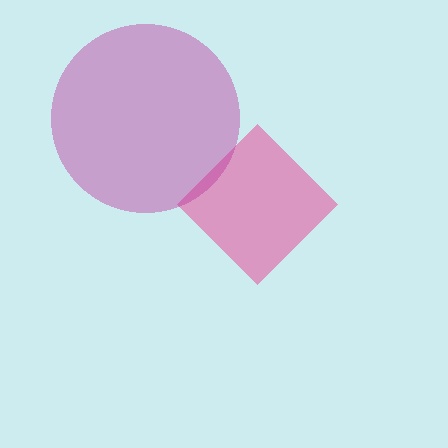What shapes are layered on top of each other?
The layered shapes are: a pink diamond, a magenta circle.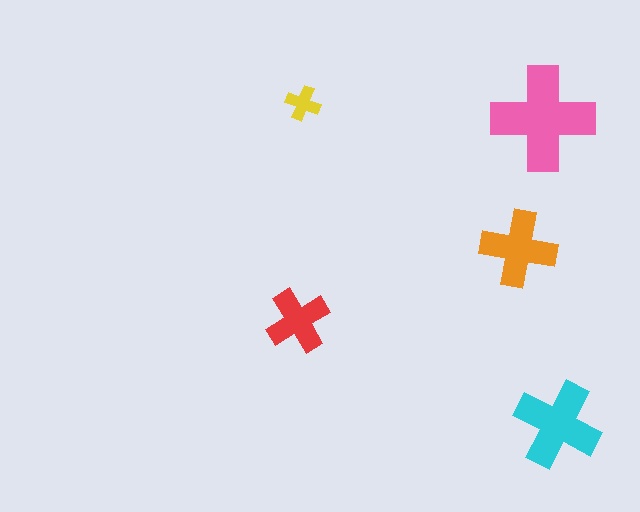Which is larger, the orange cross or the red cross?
The orange one.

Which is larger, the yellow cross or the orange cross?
The orange one.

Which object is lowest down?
The cyan cross is bottommost.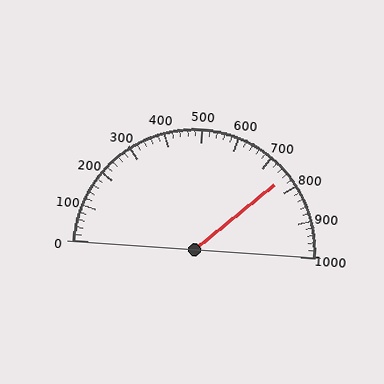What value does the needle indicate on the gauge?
The needle indicates approximately 760.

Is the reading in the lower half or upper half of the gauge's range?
The reading is in the upper half of the range (0 to 1000).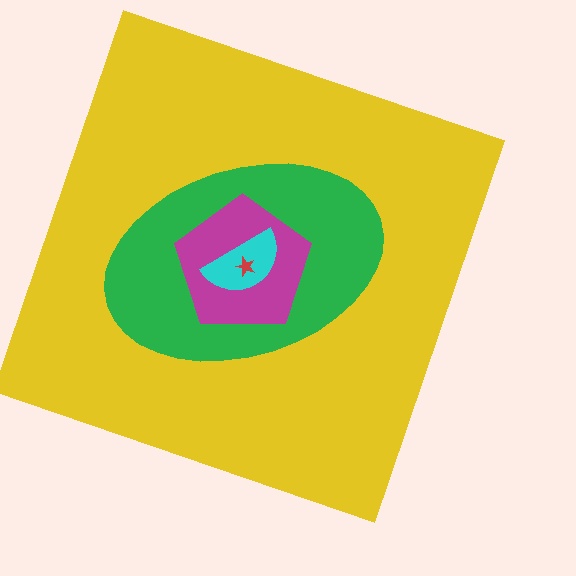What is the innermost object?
The red star.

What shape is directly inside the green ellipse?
The magenta pentagon.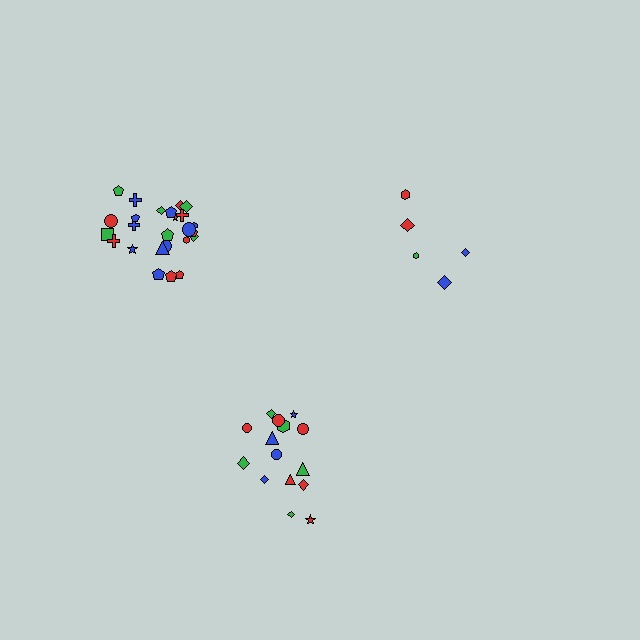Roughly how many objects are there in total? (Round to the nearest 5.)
Roughly 45 objects in total.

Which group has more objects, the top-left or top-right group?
The top-left group.